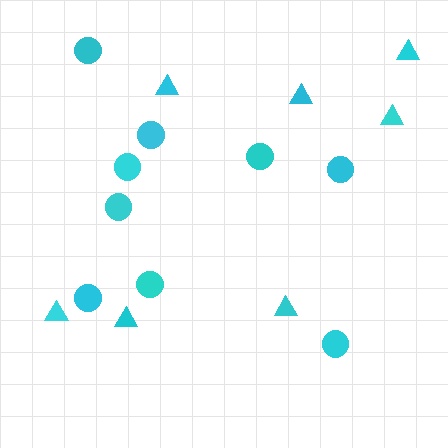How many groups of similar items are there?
There are 2 groups: one group of triangles (7) and one group of circles (9).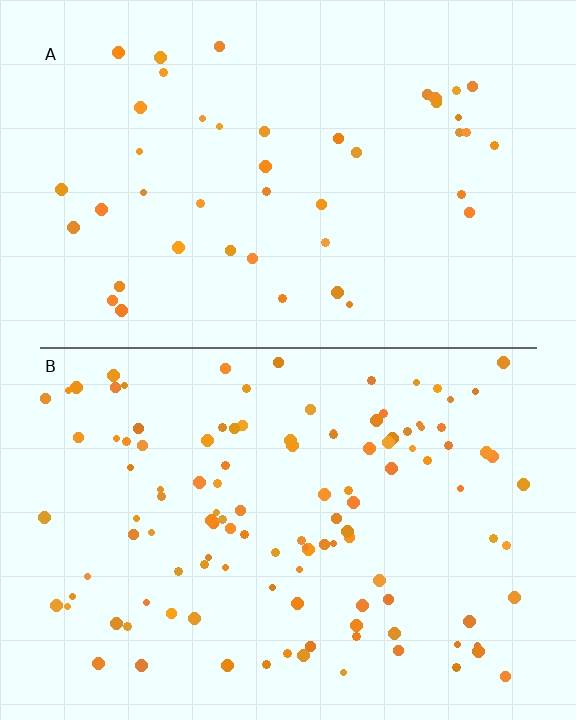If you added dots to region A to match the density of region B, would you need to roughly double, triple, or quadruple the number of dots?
Approximately triple.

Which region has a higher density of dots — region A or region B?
B (the bottom).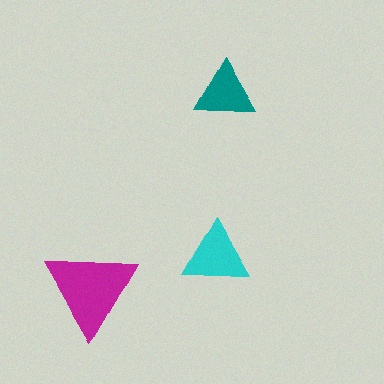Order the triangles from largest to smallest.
the magenta one, the cyan one, the teal one.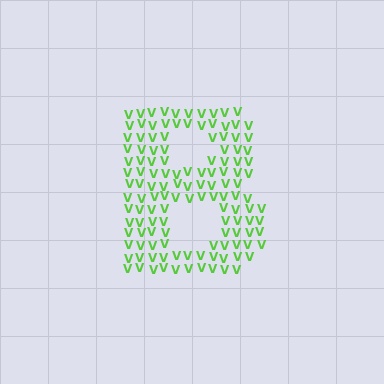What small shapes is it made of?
It is made of small letter V's.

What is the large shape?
The large shape is the letter B.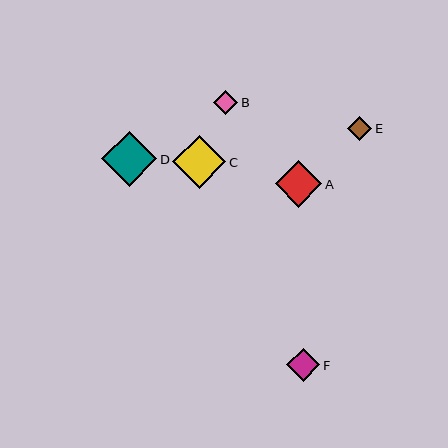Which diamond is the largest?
Diamond D is the largest with a size of approximately 56 pixels.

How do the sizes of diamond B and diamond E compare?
Diamond B and diamond E are approximately the same size.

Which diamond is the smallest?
Diamond E is the smallest with a size of approximately 24 pixels.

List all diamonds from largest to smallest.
From largest to smallest: D, C, A, F, B, E.